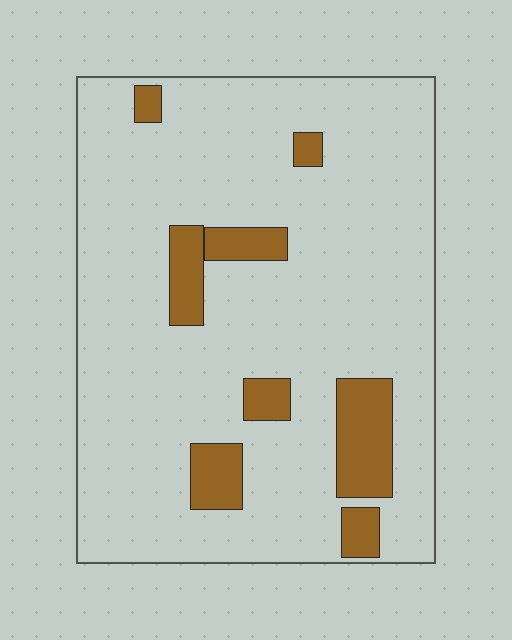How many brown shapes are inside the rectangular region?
8.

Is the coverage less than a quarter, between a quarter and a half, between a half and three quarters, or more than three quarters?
Less than a quarter.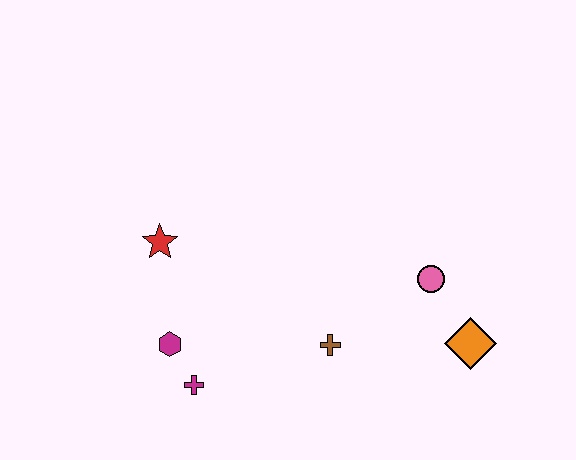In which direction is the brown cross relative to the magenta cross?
The brown cross is to the right of the magenta cross.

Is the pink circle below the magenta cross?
No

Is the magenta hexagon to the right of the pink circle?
No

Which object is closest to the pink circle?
The orange diamond is closest to the pink circle.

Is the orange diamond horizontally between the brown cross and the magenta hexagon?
No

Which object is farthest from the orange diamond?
The red star is farthest from the orange diamond.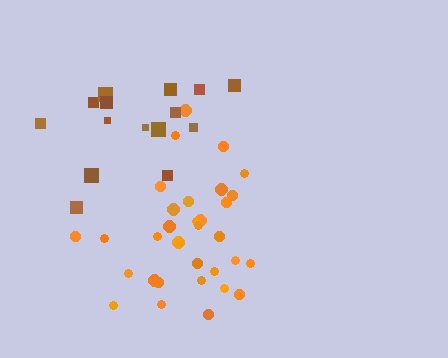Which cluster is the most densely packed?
Orange.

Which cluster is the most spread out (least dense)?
Brown.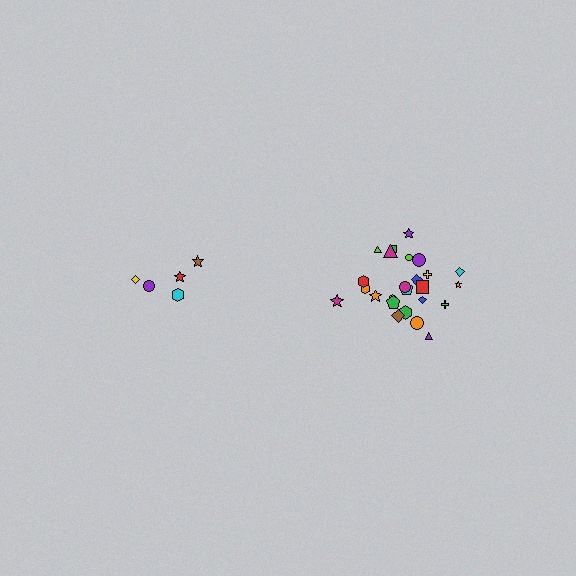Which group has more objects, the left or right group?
The right group.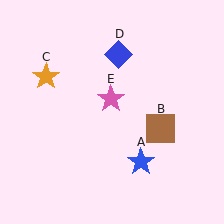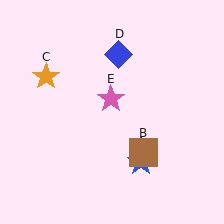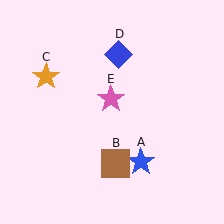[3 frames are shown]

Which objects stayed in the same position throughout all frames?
Blue star (object A) and orange star (object C) and blue diamond (object D) and pink star (object E) remained stationary.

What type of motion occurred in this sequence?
The brown square (object B) rotated clockwise around the center of the scene.